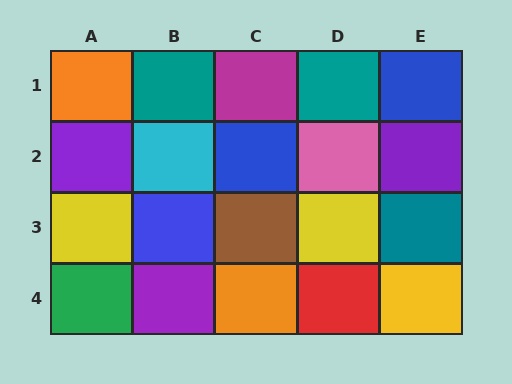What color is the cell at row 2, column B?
Cyan.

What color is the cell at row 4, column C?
Orange.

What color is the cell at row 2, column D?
Pink.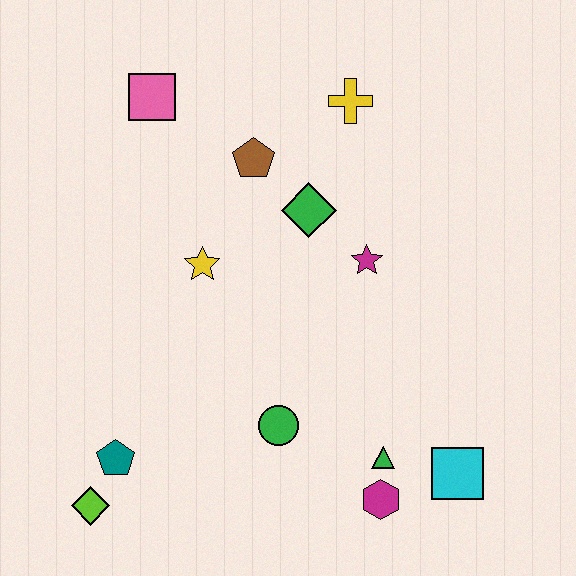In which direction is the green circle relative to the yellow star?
The green circle is below the yellow star.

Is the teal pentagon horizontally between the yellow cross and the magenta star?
No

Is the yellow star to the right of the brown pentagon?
No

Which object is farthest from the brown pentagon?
The lime diamond is farthest from the brown pentagon.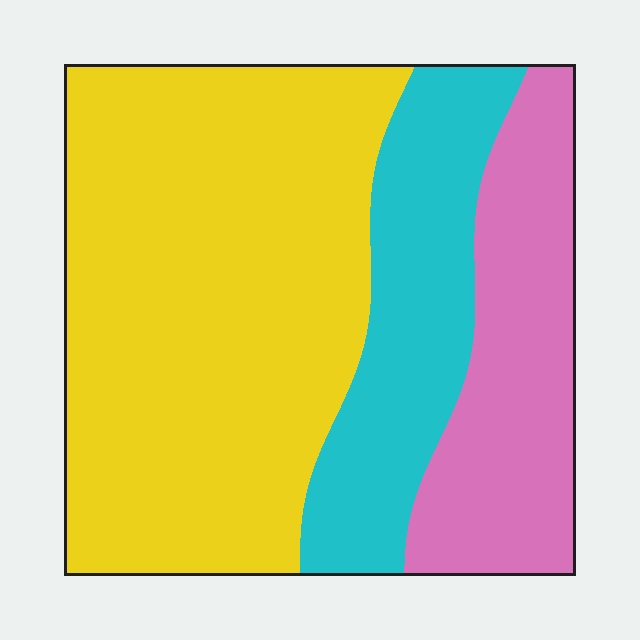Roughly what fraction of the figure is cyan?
Cyan takes up less than a quarter of the figure.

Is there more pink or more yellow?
Yellow.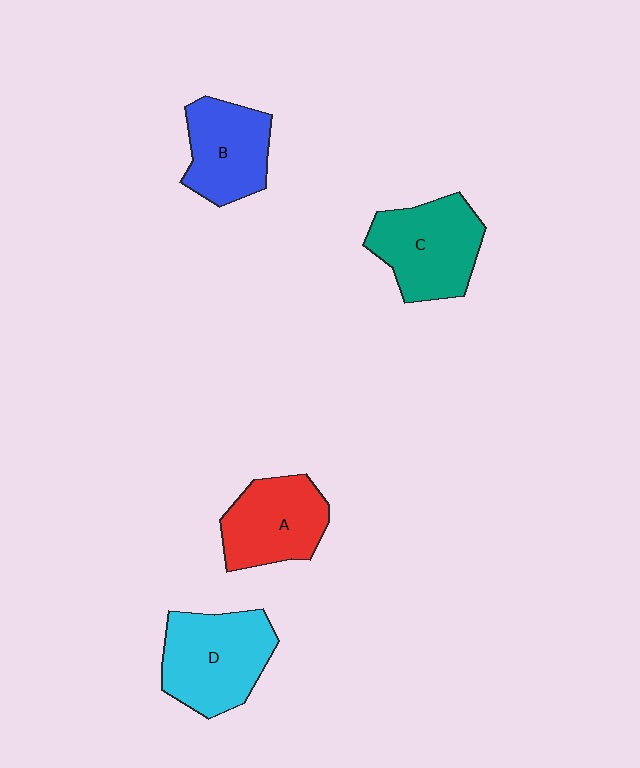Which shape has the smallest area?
Shape B (blue).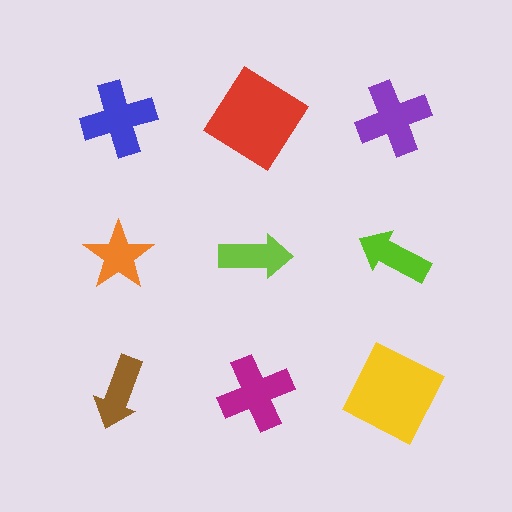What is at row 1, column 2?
A red diamond.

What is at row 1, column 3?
A purple cross.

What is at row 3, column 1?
A brown arrow.